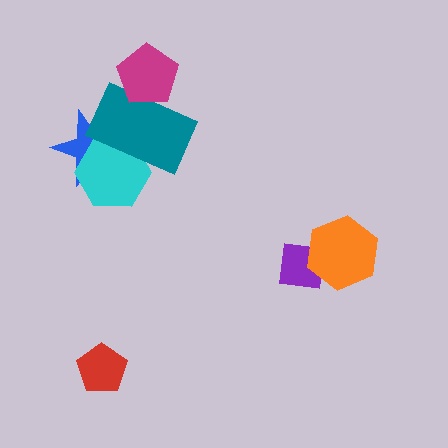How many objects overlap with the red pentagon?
0 objects overlap with the red pentagon.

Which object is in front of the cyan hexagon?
The teal rectangle is in front of the cyan hexagon.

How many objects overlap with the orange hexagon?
1 object overlaps with the orange hexagon.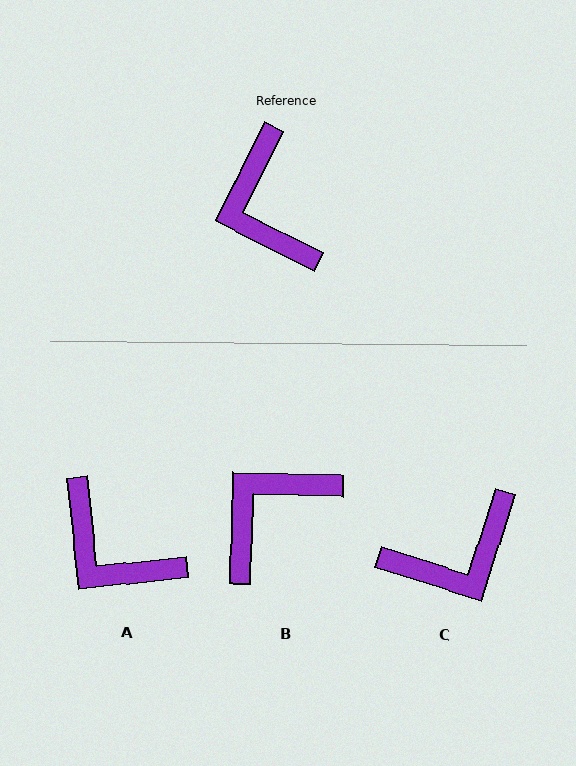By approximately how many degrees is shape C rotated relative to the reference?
Approximately 99 degrees counter-clockwise.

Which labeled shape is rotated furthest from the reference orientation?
C, about 99 degrees away.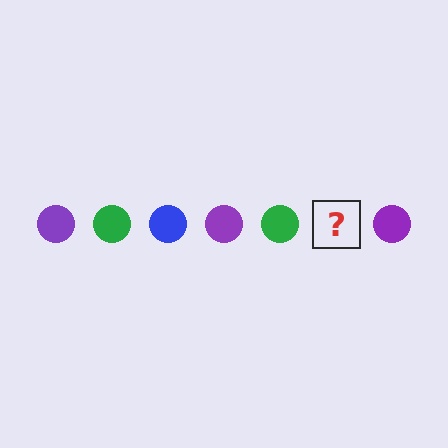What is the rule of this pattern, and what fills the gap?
The rule is that the pattern cycles through purple, green, blue circles. The gap should be filled with a blue circle.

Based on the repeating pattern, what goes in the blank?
The blank should be a blue circle.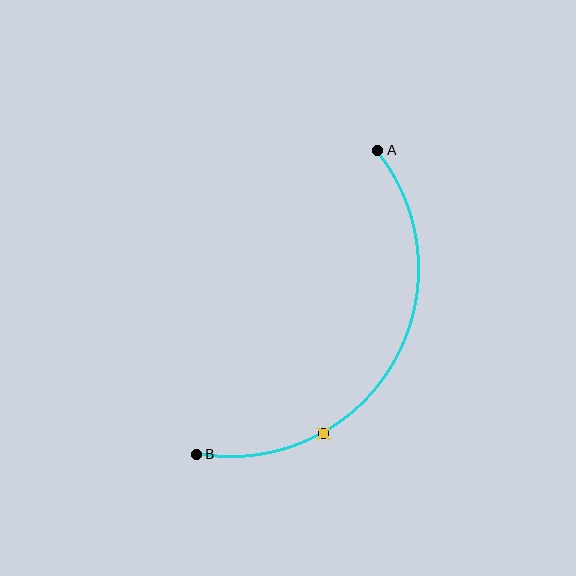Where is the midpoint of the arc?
The arc midpoint is the point on the curve farthest from the straight line joining A and B. It sits to the right of that line.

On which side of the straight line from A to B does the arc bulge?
The arc bulges to the right of the straight line connecting A and B.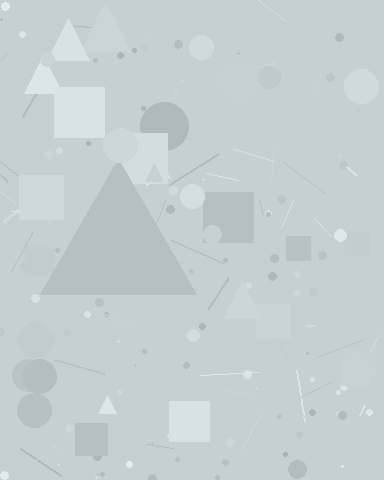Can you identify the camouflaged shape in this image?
The camouflaged shape is a triangle.